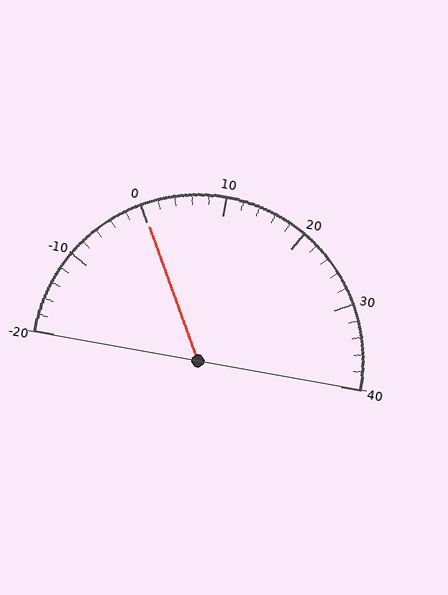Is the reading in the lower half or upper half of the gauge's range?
The reading is in the lower half of the range (-20 to 40).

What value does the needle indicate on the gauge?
The needle indicates approximately 0.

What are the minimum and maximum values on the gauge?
The gauge ranges from -20 to 40.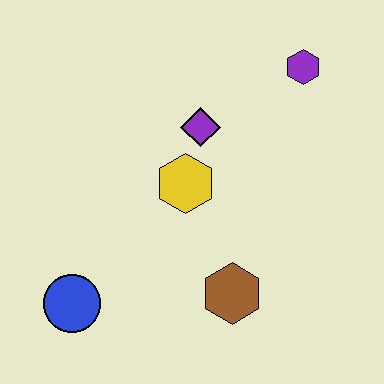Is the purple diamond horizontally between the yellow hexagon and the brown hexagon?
Yes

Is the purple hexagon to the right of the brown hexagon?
Yes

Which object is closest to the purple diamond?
The yellow hexagon is closest to the purple diamond.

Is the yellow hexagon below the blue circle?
No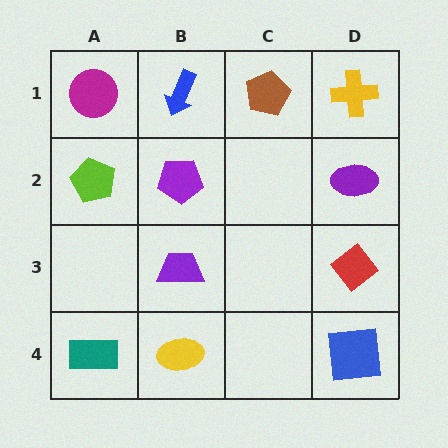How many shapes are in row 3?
2 shapes.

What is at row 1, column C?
A brown pentagon.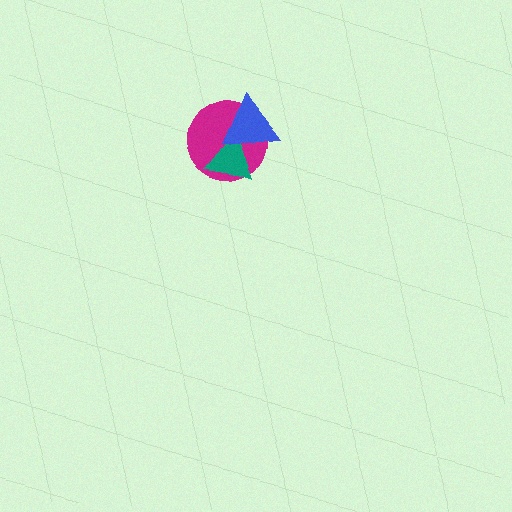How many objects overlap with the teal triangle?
2 objects overlap with the teal triangle.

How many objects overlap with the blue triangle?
2 objects overlap with the blue triangle.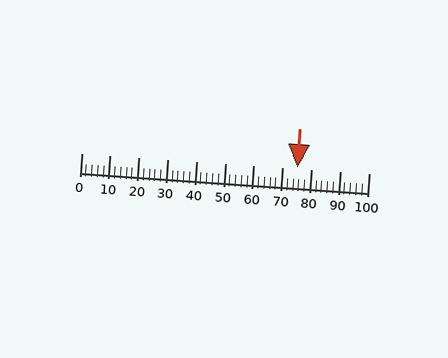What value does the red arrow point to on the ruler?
The red arrow points to approximately 75.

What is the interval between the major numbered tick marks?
The major tick marks are spaced 10 units apart.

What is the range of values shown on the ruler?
The ruler shows values from 0 to 100.